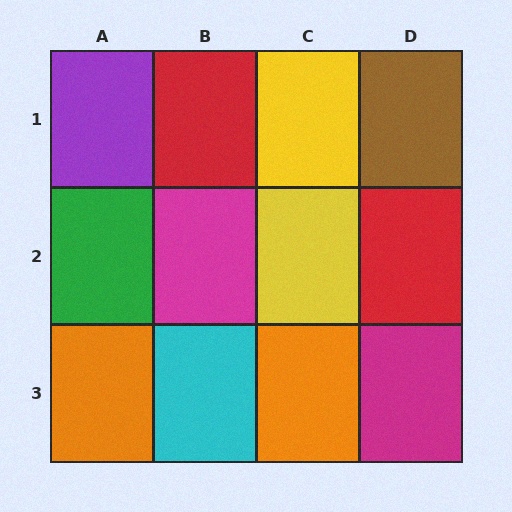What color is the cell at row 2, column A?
Green.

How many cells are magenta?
2 cells are magenta.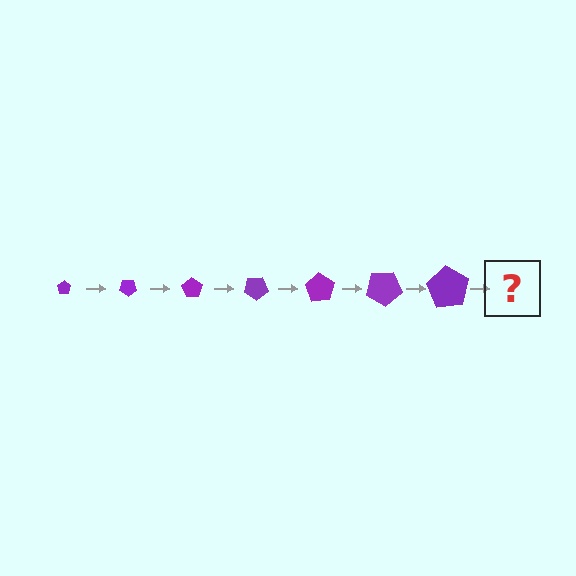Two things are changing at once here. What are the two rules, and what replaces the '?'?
The two rules are that the pentagon grows larger each step and it rotates 35 degrees each step. The '?' should be a pentagon, larger than the previous one and rotated 245 degrees from the start.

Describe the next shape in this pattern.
It should be a pentagon, larger than the previous one and rotated 245 degrees from the start.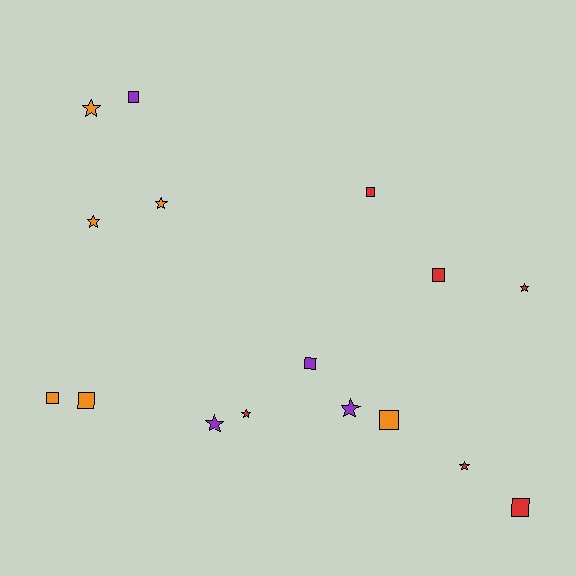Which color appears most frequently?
Orange, with 6 objects.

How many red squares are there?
There are 3 red squares.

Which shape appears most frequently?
Square, with 8 objects.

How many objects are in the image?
There are 16 objects.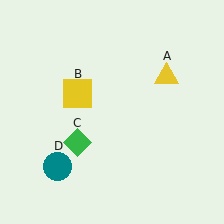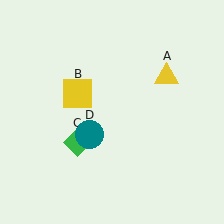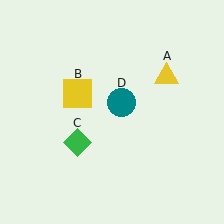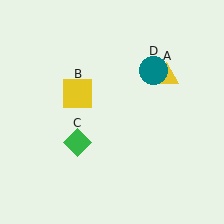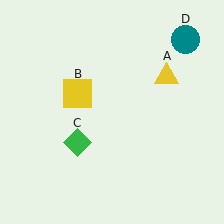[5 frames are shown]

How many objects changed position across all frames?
1 object changed position: teal circle (object D).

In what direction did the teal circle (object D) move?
The teal circle (object D) moved up and to the right.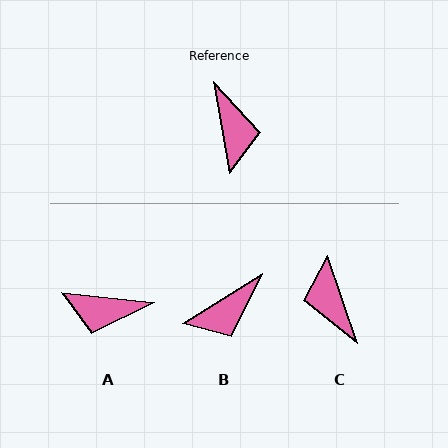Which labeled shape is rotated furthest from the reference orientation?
C, about 171 degrees away.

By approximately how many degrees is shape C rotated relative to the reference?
Approximately 171 degrees clockwise.